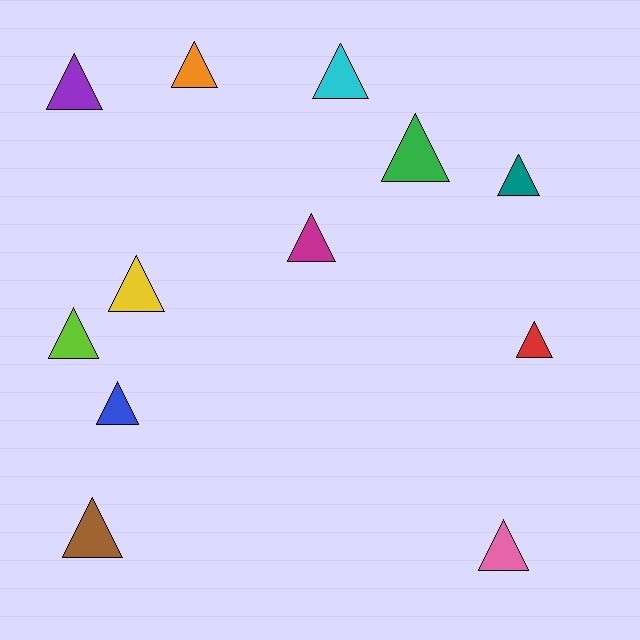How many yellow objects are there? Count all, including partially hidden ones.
There is 1 yellow object.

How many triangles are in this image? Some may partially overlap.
There are 12 triangles.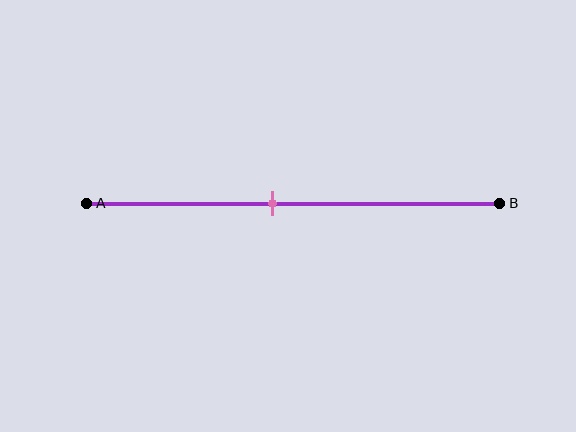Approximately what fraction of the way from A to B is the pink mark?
The pink mark is approximately 45% of the way from A to B.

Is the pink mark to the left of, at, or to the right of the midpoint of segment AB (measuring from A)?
The pink mark is to the left of the midpoint of segment AB.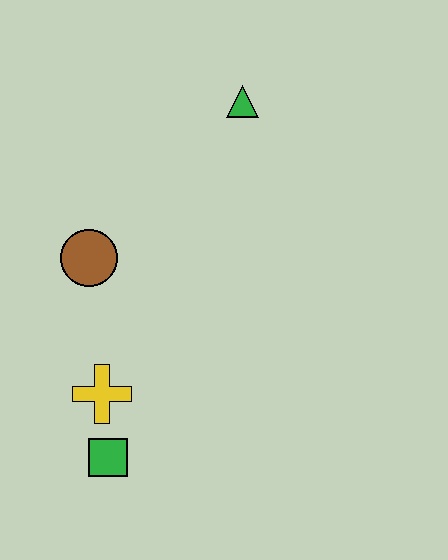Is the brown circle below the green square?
No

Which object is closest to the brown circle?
The yellow cross is closest to the brown circle.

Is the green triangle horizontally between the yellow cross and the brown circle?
No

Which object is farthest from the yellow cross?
The green triangle is farthest from the yellow cross.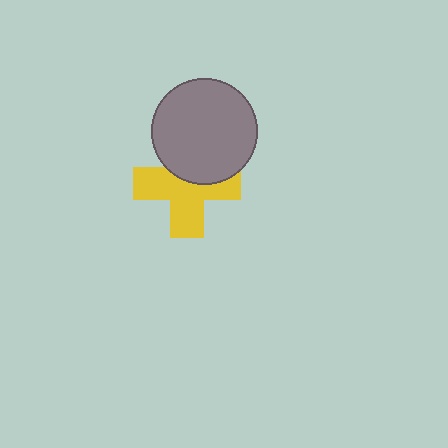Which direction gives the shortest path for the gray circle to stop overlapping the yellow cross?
Moving up gives the shortest separation.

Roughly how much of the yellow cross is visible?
About half of it is visible (roughly 63%).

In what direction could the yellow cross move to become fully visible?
The yellow cross could move down. That would shift it out from behind the gray circle entirely.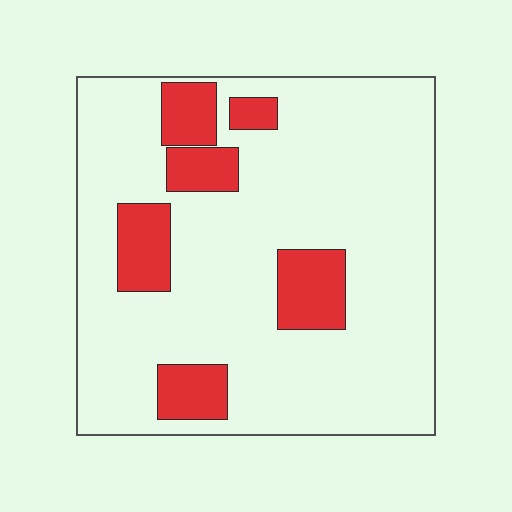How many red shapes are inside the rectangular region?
6.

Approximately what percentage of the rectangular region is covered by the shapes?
Approximately 20%.